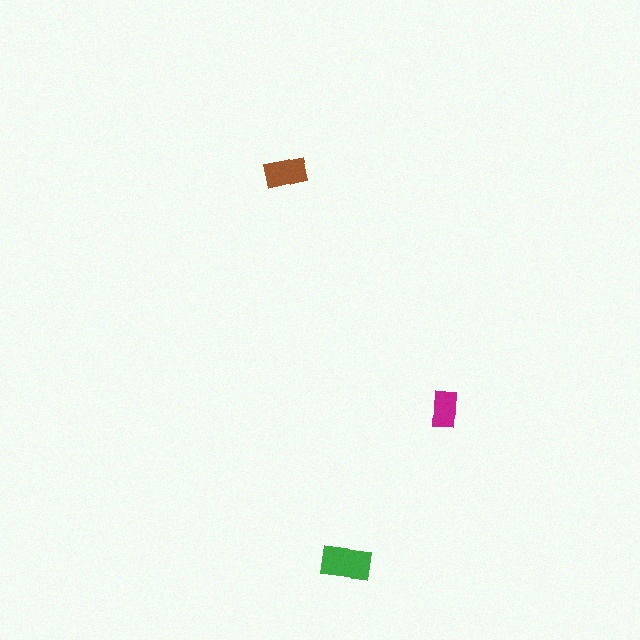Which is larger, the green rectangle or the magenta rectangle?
The green one.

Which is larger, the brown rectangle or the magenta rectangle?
The brown one.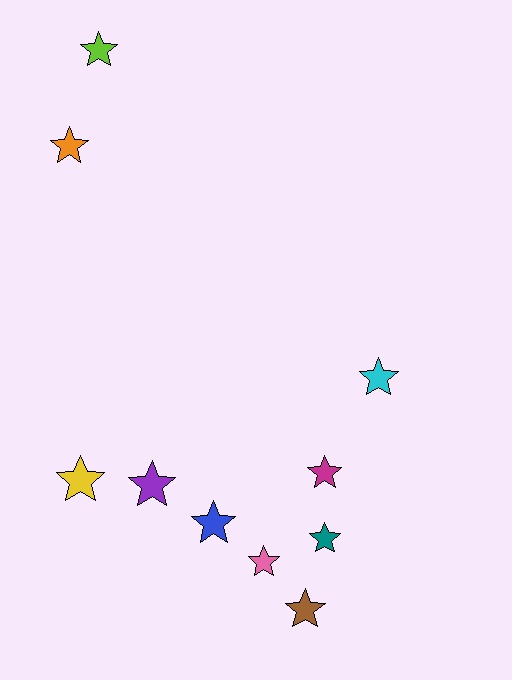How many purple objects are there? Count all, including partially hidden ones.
There is 1 purple object.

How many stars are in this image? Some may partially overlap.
There are 10 stars.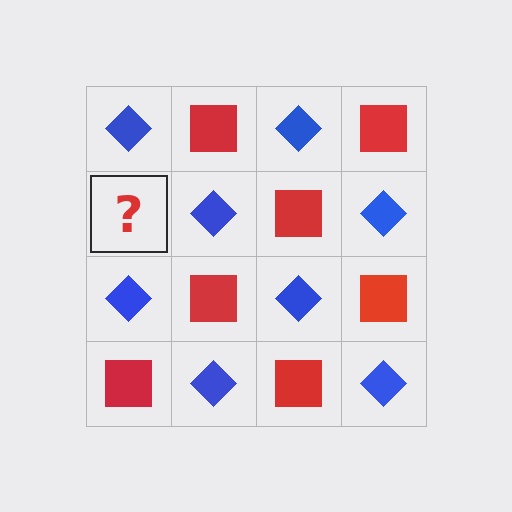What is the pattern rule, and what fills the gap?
The rule is that it alternates blue diamond and red square in a checkerboard pattern. The gap should be filled with a red square.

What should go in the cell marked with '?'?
The missing cell should contain a red square.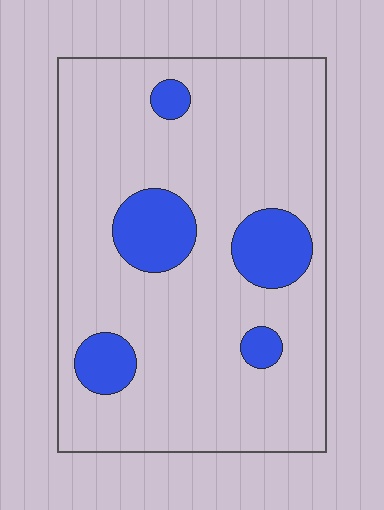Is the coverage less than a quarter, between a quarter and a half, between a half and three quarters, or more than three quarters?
Less than a quarter.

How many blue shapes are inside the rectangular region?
5.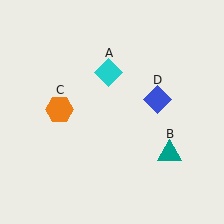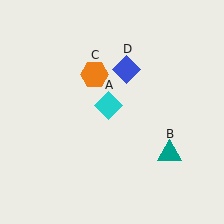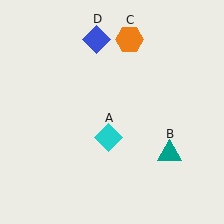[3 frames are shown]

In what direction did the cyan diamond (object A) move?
The cyan diamond (object A) moved down.